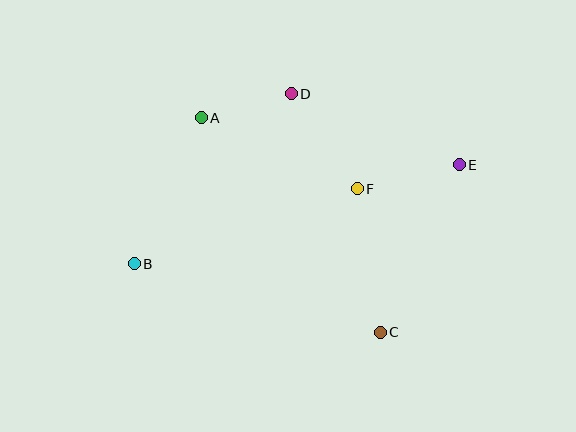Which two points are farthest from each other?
Points B and E are farthest from each other.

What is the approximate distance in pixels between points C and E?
The distance between C and E is approximately 185 pixels.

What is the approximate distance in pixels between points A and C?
The distance between A and C is approximately 279 pixels.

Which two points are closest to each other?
Points A and D are closest to each other.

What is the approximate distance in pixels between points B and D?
The distance between B and D is approximately 231 pixels.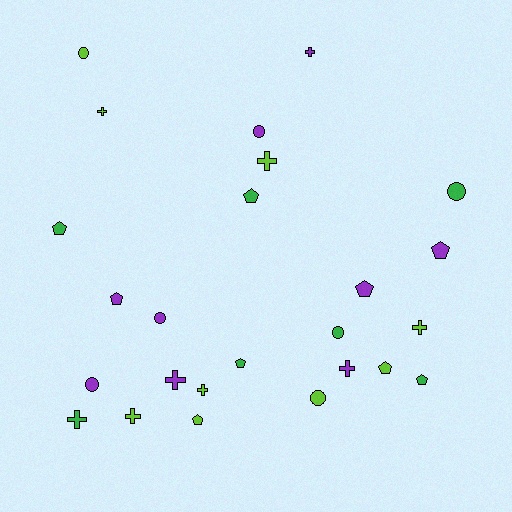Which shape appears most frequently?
Pentagon, with 9 objects.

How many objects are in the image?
There are 25 objects.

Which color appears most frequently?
Purple, with 9 objects.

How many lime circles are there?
There are 2 lime circles.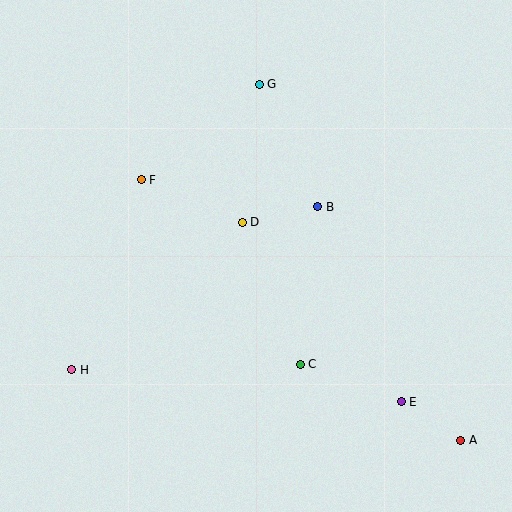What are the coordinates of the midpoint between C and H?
The midpoint between C and H is at (186, 367).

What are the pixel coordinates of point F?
Point F is at (141, 180).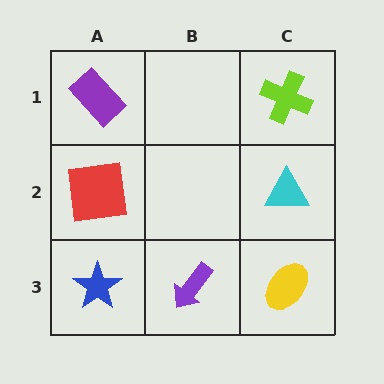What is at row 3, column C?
A yellow ellipse.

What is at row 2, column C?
A cyan triangle.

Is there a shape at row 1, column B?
No, that cell is empty.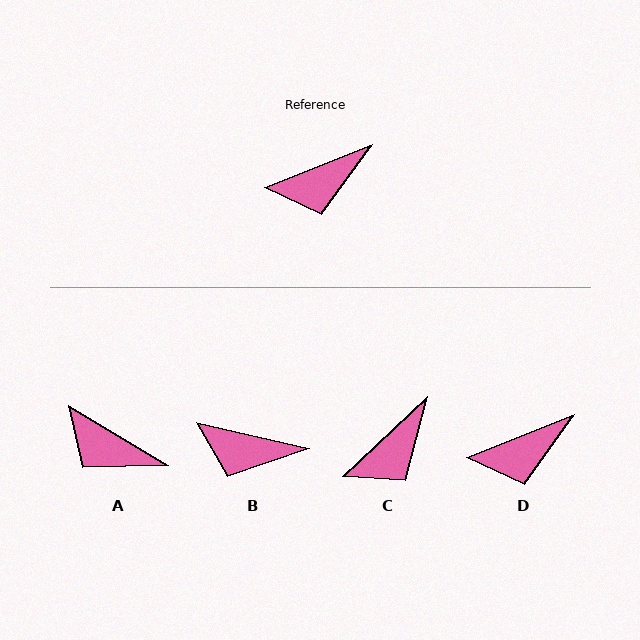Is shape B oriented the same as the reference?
No, it is off by about 35 degrees.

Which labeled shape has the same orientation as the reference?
D.